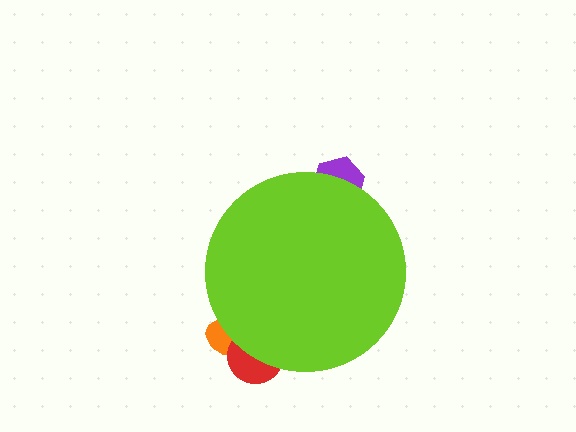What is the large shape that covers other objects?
A lime circle.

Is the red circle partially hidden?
Yes, the red circle is partially hidden behind the lime circle.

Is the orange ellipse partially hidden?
Yes, the orange ellipse is partially hidden behind the lime circle.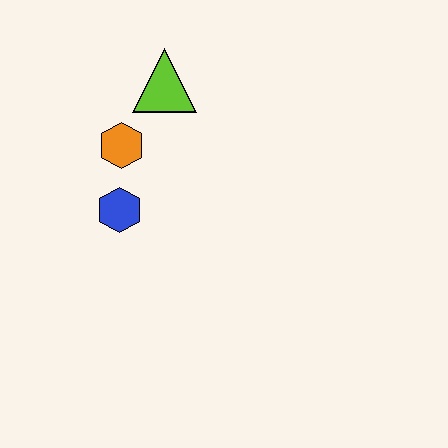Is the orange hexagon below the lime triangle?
Yes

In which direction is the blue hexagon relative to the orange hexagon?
The blue hexagon is below the orange hexagon.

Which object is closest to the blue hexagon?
The orange hexagon is closest to the blue hexagon.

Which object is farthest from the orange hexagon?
The lime triangle is farthest from the orange hexagon.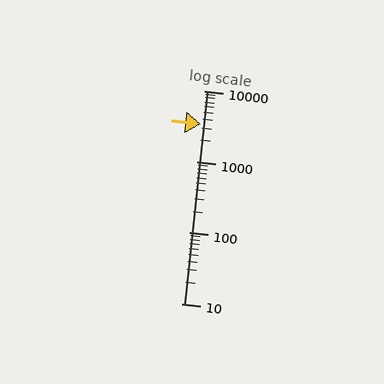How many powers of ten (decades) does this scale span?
The scale spans 3 decades, from 10 to 10000.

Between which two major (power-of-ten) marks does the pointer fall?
The pointer is between 1000 and 10000.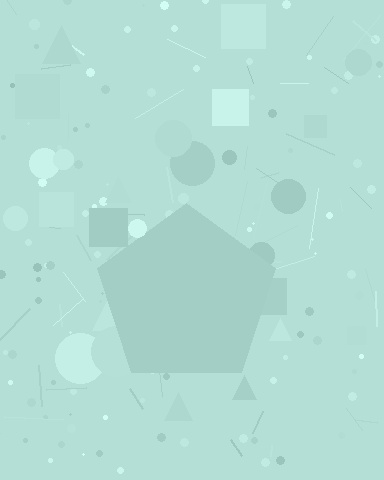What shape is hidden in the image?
A pentagon is hidden in the image.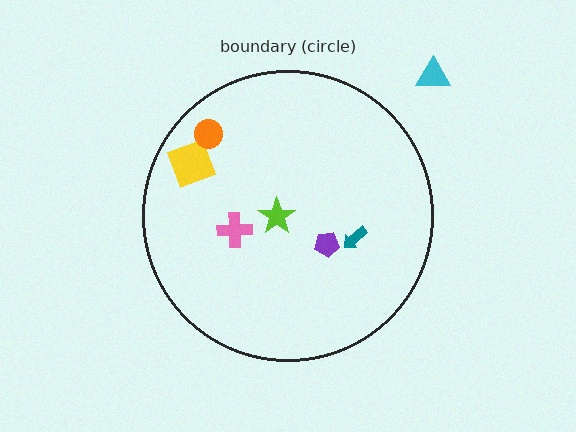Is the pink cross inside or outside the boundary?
Inside.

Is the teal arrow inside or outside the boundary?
Inside.